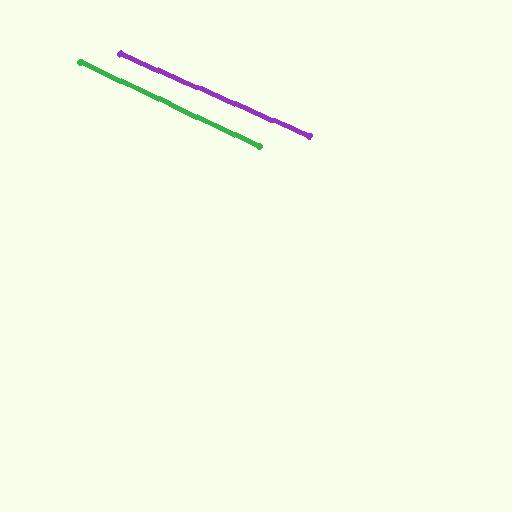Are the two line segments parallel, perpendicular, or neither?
Parallel — their directions differ by only 1.6°.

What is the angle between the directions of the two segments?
Approximately 2 degrees.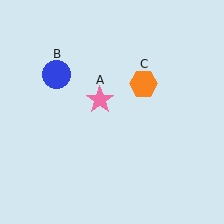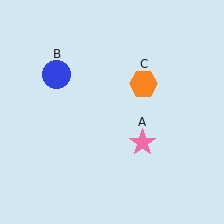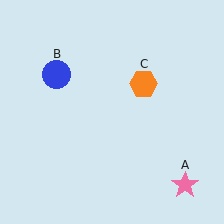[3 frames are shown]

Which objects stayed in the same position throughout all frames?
Blue circle (object B) and orange hexagon (object C) remained stationary.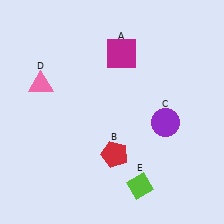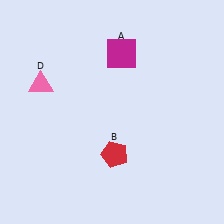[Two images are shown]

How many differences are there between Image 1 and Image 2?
There are 2 differences between the two images.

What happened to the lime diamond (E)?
The lime diamond (E) was removed in Image 2. It was in the bottom-right area of Image 1.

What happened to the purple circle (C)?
The purple circle (C) was removed in Image 2. It was in the bottom-right area of Image 1.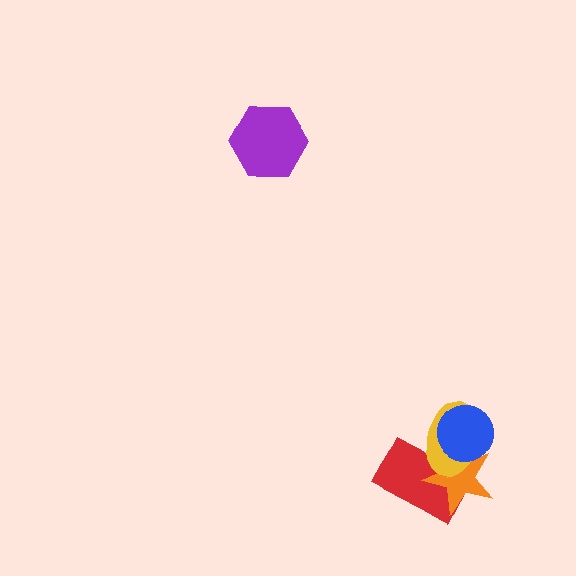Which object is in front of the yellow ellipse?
The blue circle is in front of the yellow ellipse.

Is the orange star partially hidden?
Yes, it is partially covered by another shape.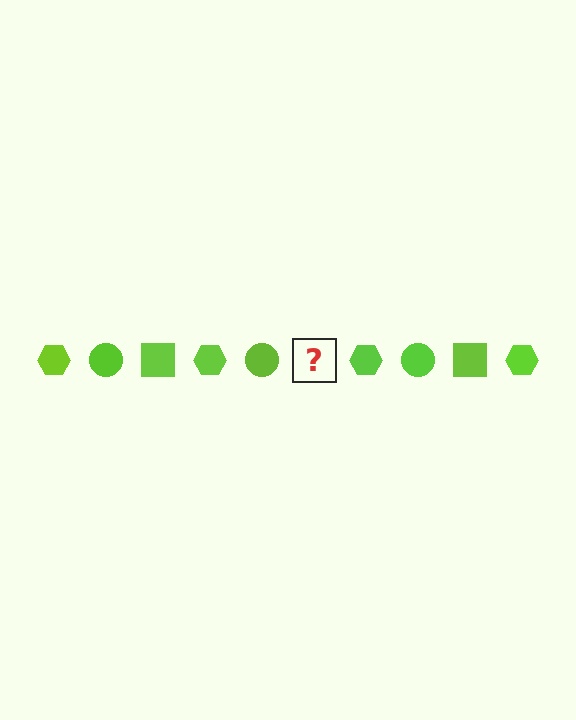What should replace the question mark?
The question mark should be replaced with a lime square.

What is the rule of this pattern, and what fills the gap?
The rule is that the pattern cycles through hexagon, circle, square shapes in lime. The gap should be filled with a lime square.